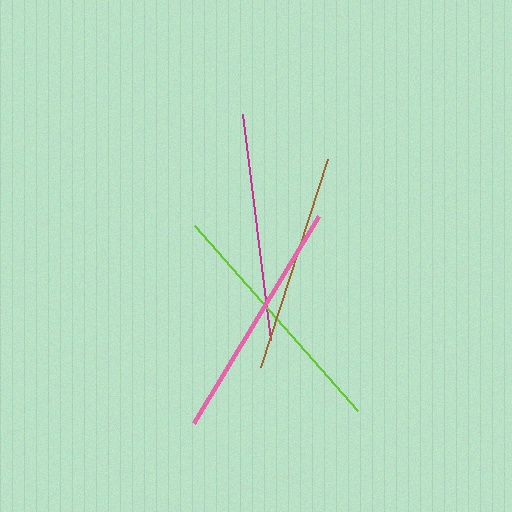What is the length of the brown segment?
The brown segment is approximately 219 pixels long.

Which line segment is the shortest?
The brown line is the shortest at approximately 219 pixels.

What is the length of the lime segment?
The lime segment is approximately 247 pixels long.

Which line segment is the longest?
The lime line is the longest at approximately 247 pixels.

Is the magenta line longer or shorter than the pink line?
The pink line is longer than the magenta line.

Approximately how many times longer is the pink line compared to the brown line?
The pink line is approximately 1.1 times the length of the brown line.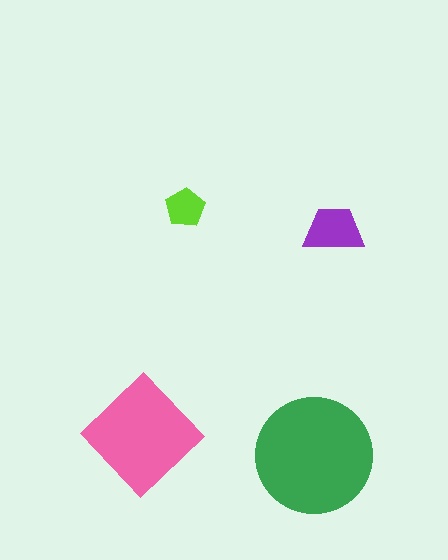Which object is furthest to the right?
The purple trapezoid is rightmost.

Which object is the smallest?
The lime pentagon.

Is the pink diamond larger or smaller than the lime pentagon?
Larger.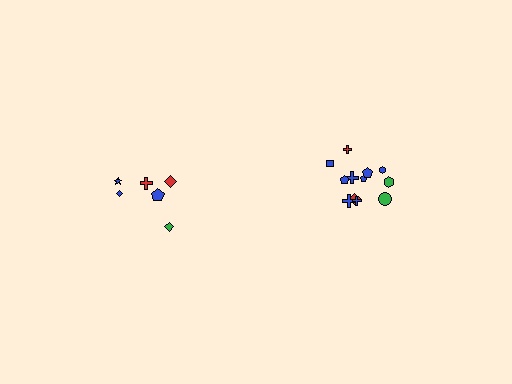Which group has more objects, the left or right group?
The right group.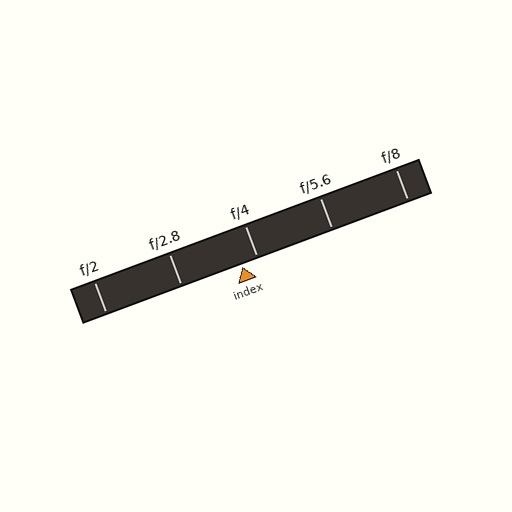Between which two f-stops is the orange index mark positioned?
The index mark is between f/2.8 and f/4.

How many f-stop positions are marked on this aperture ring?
There are 5 f-stop positions marked.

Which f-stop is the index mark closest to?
The index mark is closest to f/4.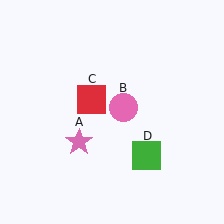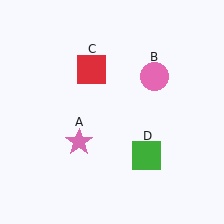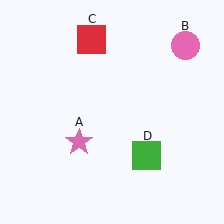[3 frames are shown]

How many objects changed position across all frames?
2 objects changed position: pink circle (object B), red square (object C).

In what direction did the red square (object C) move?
The red square (object C) moved up.